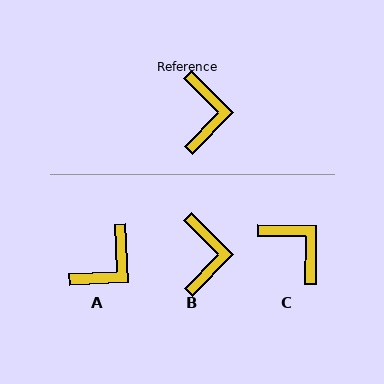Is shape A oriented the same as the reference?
No, it is off by about 43 degrees.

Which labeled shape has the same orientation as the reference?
B.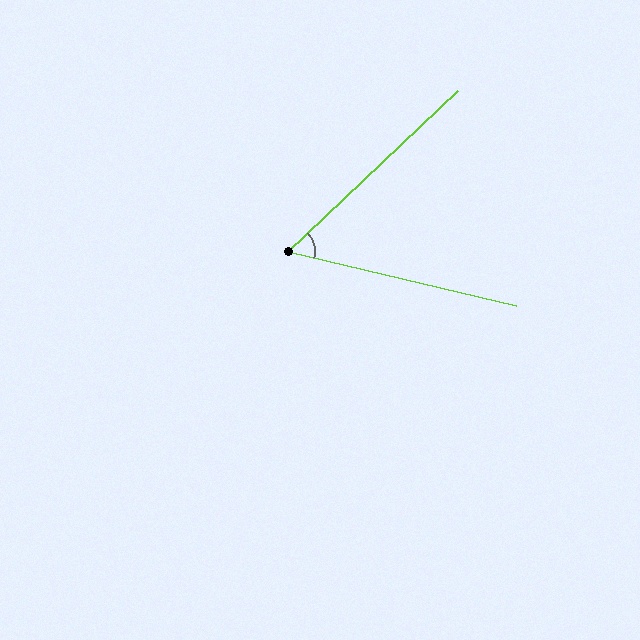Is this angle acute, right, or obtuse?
It is acute.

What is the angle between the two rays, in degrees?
Approximately 57 degrees.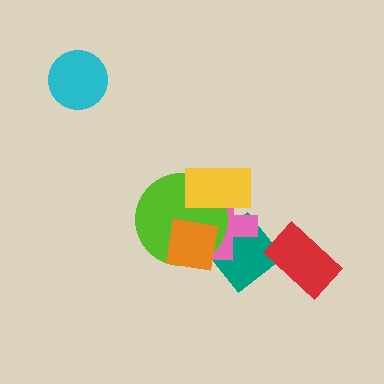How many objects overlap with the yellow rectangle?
2 objects overlap with the yellow rectangle.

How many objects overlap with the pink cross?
4 objects overlap with the pink cross.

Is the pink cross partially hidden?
Yes, it is partially covered by another shape.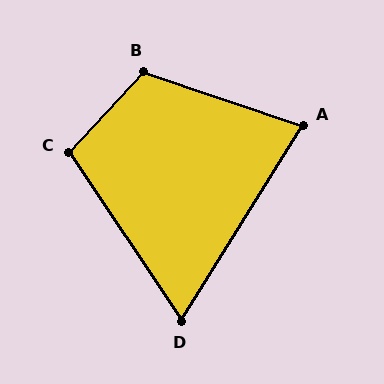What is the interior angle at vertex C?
Approximately 103 degrees (obtuse).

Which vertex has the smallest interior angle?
D, at approximately 66 degrees.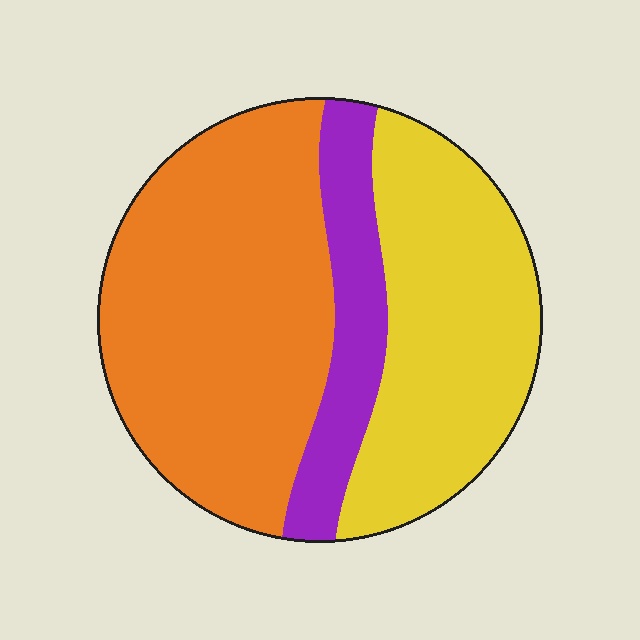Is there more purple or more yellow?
Yellow.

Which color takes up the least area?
Purple, at roughly 15%.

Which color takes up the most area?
Orange, at roughly 50%.